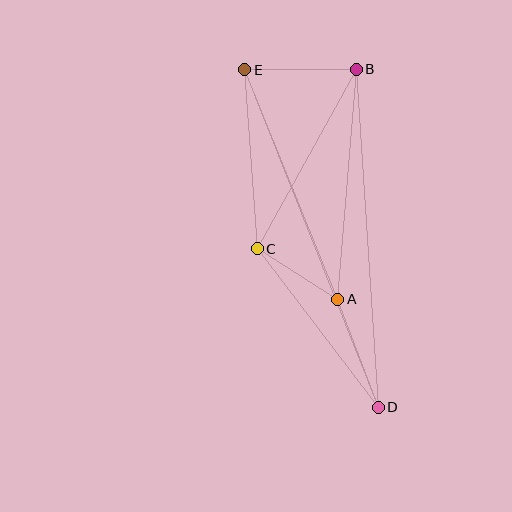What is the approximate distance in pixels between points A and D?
The distance between A and D is approximately 115 pixels.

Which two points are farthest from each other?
Points D and E are farthest from each other.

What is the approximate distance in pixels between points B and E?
The distance between B and E is approximately 112 pixels.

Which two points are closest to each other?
Points A and C are closest to each other.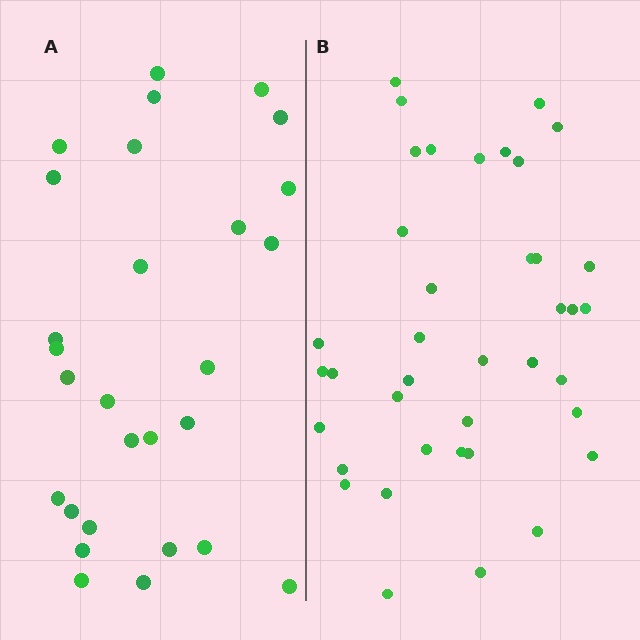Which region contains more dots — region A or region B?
Region B (the right region) has more dots.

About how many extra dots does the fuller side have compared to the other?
Region B has roughly 12 or so more dots than region A.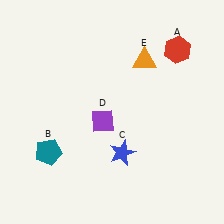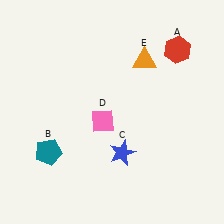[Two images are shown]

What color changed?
The diamond (D) changed from purple in Image 1 to pink in Image 2.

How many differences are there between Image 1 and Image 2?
There is 1 difference between the two images.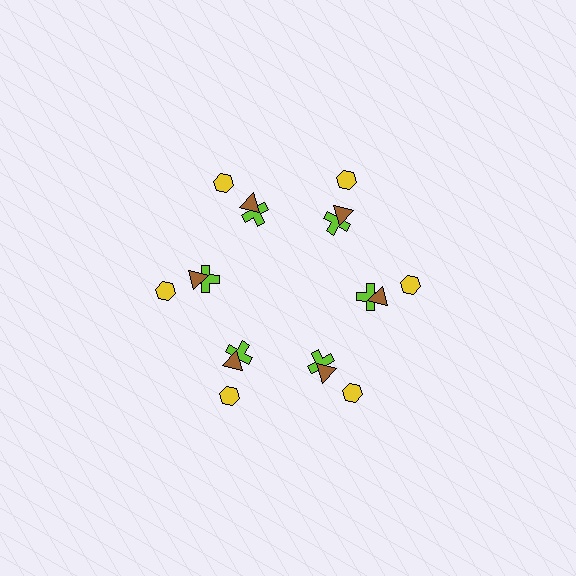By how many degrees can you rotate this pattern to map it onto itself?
The pattern maps onto itself every 60 degrees of rotation.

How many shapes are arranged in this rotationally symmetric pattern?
There are 18 shapes, arranged in 6 groups of 3.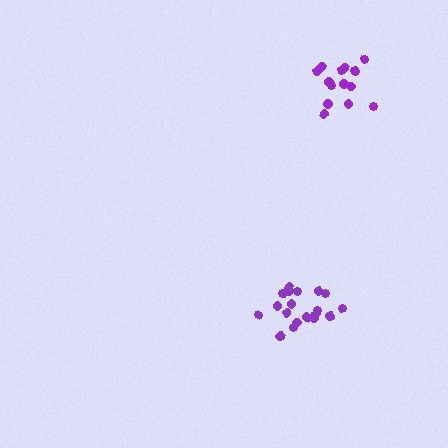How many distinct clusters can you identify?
There are 2 distinct clusters.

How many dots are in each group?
Group 1: 20 dots, Group 2: 15 dots (35 total).